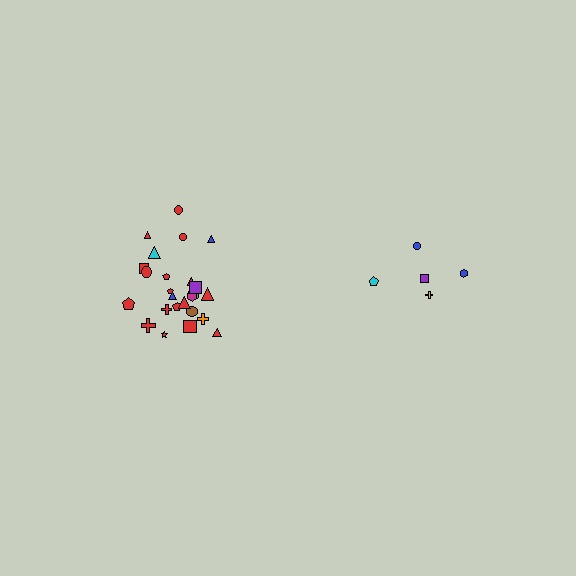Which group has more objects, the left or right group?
The left group.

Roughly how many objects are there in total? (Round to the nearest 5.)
Roughly 30 objects in total.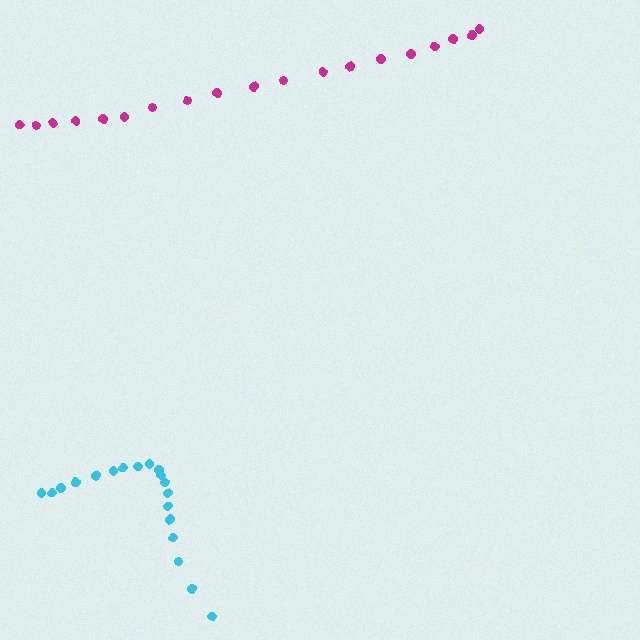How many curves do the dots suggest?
There are 2 distinct paths.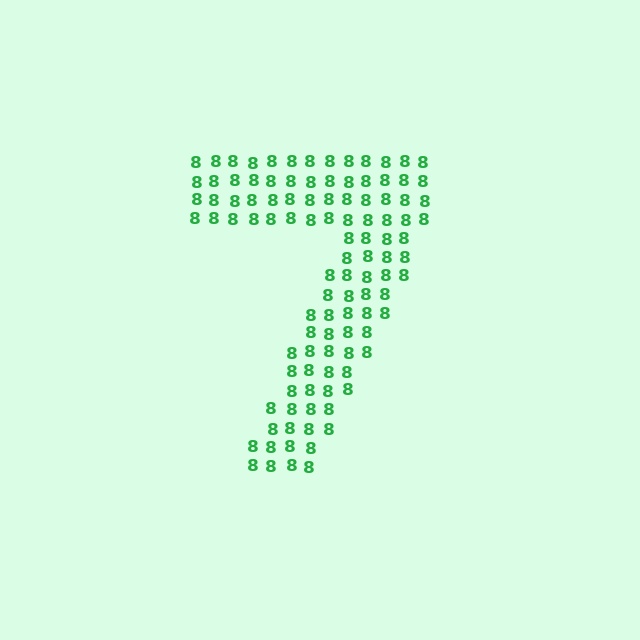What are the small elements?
The small elements are digit 8's.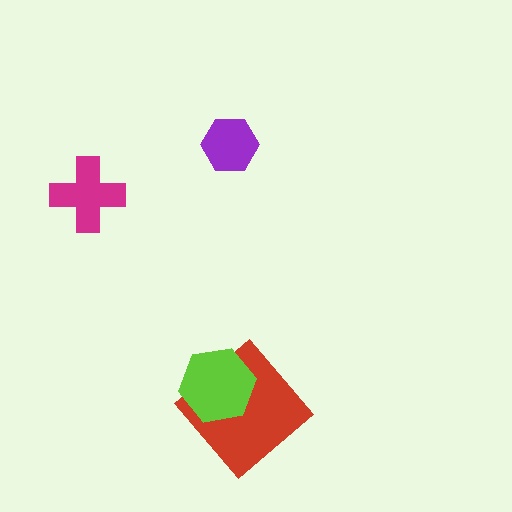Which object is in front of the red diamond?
The lime hexagon is in front of the red diamond.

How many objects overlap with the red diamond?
1 object overlaps with the red diamond.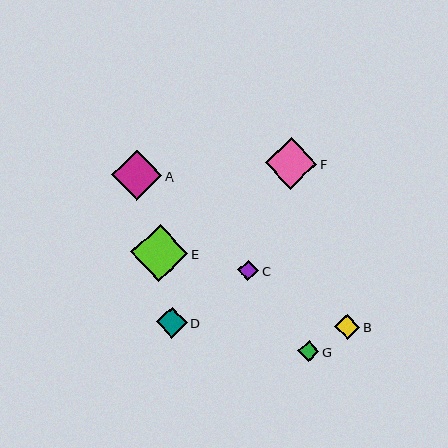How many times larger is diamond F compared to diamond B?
Diamond F is approximately 2.0 times the size of diamond B.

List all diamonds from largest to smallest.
From largest to smallest: E, F, A, D, B, G, C.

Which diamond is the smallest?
Diamond C is the smallest with a size of approximately 21 pixels.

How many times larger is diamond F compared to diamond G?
Diamond F is approximately 2.4 times the size of diamond G.